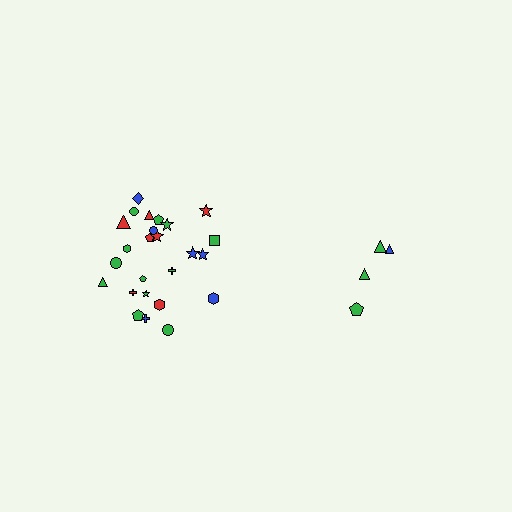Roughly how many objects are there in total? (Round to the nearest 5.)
Roughly 30 objects in total.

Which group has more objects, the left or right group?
The left group.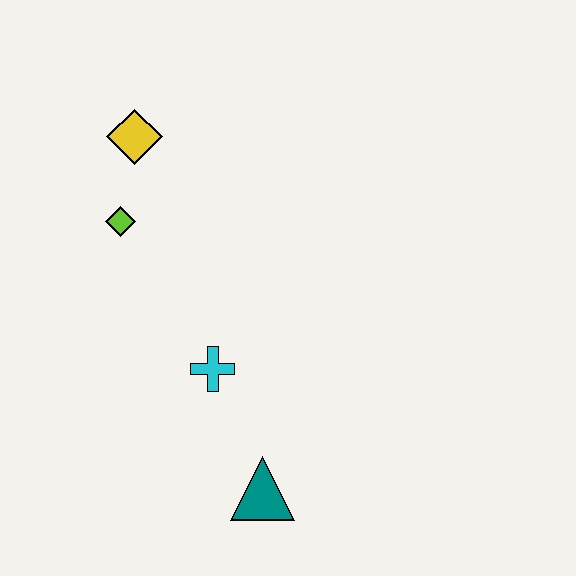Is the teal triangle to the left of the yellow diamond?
No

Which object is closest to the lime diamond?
The yellow diamond is closest to the lime diamond.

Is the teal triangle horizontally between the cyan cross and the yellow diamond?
No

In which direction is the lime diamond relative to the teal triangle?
The lime diamond is above the teal triangle.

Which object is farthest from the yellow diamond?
The teal triangle is farthest from the yellow diamond.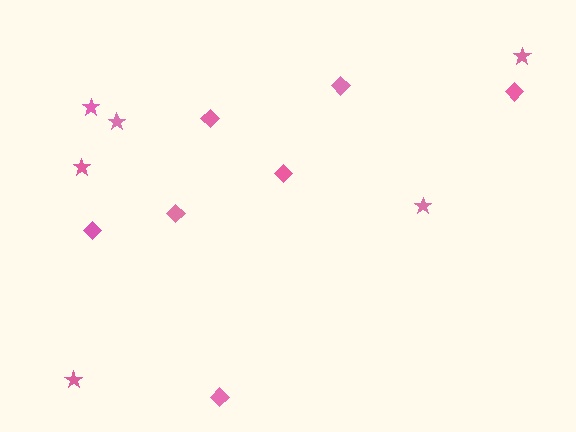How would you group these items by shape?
There are 2 groups: one group of stars (6) and one group of diamonds (7).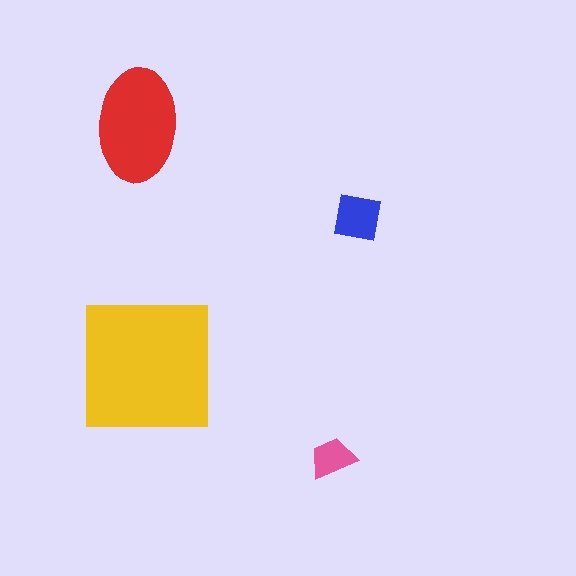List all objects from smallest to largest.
The pink trapezoid, the blue square, the red ellipse, the yellow square.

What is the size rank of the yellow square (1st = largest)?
1st.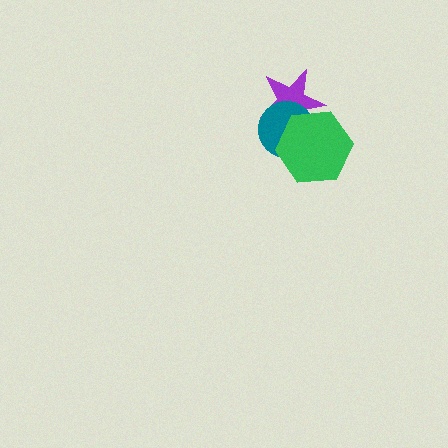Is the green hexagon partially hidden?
No, no other shape covers it.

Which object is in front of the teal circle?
The green hexagon is in front of the teal circle.